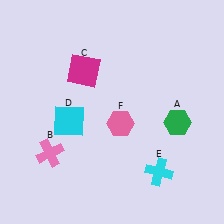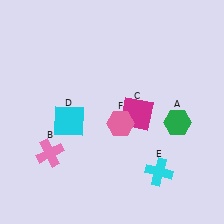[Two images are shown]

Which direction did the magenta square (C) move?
The magenta square (C) moved right.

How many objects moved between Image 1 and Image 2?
1 object moved between the two images.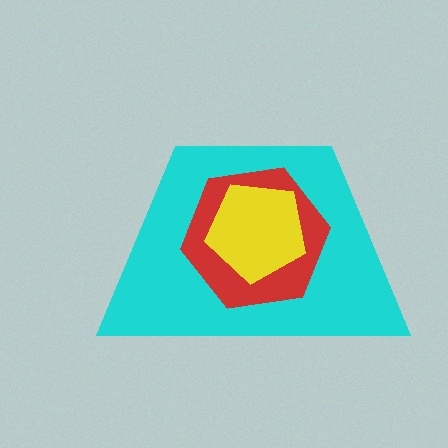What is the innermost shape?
The yellow pentagon.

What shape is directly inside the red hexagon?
The yellow pentagon.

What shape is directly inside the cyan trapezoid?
The red hexagon.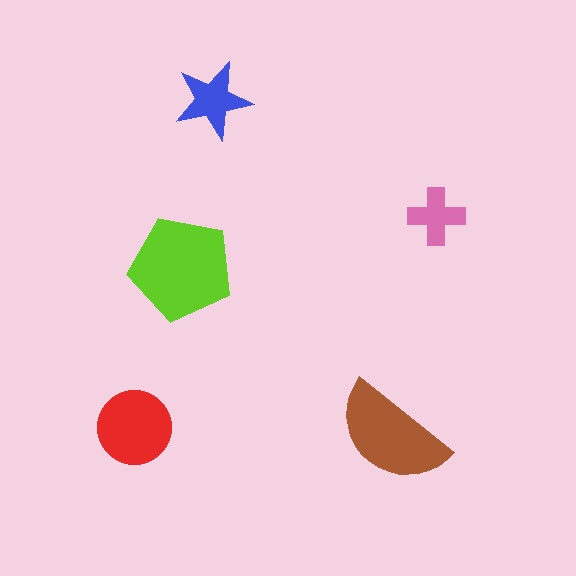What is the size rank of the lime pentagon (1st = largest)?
1st.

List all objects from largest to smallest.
The lime pentagon, the brown semicircle, the red circle, the blue star, the pink cross.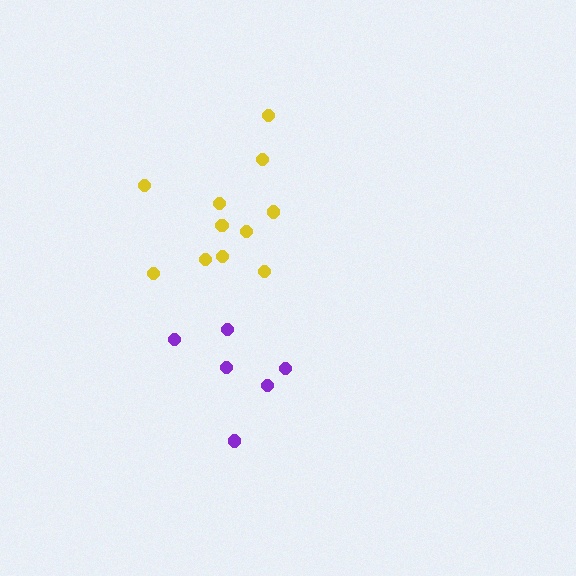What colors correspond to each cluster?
The clusters are colored: purple, yellow.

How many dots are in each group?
Group 1: 6 dots, Group 2: 11 dots (17 total).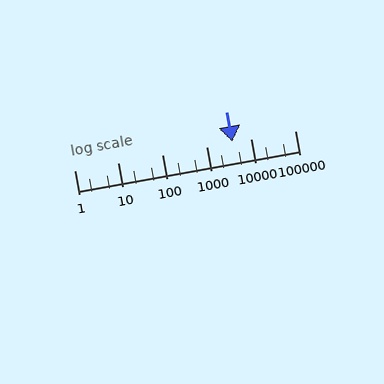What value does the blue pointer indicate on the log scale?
The pointer indicates approximately 3900.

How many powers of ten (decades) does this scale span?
The scale spans 5 decades, from 1 to 100000.